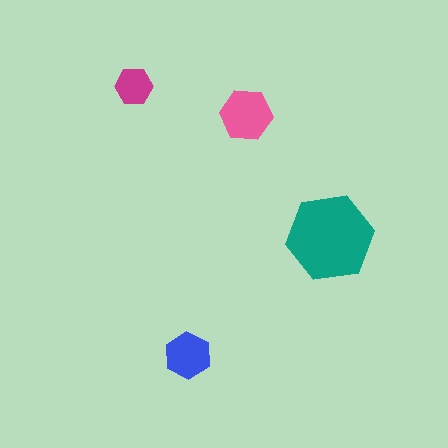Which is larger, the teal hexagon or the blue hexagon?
The teal one.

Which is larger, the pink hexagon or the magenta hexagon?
The pink one.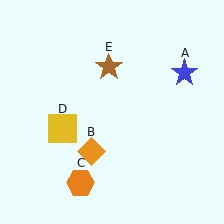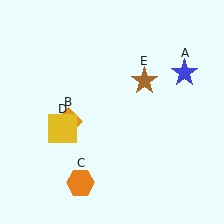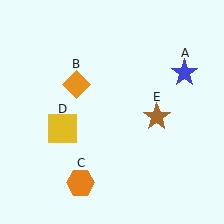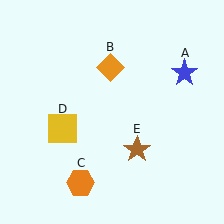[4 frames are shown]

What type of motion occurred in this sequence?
The orange diamond (object B), brown star (object E) rotated clockwise around the center of the scene.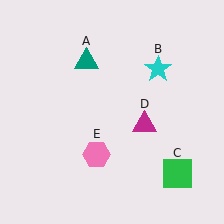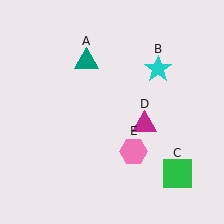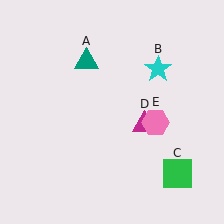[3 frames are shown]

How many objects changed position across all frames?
1 object changed position: pink hexagon (object E).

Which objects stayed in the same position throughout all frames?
Teal triangle (object A) and cyan star (object B) and green square (object C) and magenta triangle (object D) remained stationary.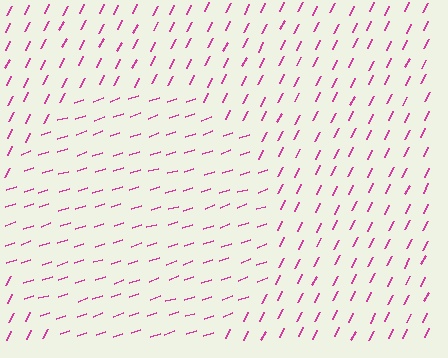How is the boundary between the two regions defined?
The boundary is defined purely by a change in line orientation (approximately 45 degrees difference). All lines are the same color and thickness.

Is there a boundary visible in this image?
Yes, there is a texture boundary formed by a change in line orientation.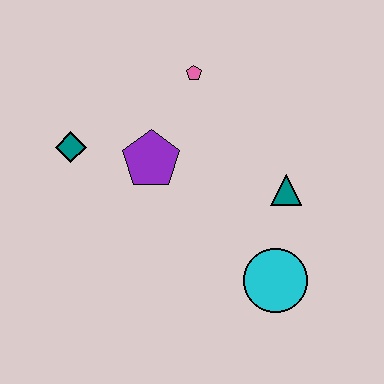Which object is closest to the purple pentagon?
The teal diamond is closest to the purple pentagon.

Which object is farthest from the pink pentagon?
The cyan circle is farthest from the pink pentagon.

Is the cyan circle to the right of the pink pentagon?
Yes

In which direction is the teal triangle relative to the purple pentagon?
The teal triangle is to the right of the purple pentagon.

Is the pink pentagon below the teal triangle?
No